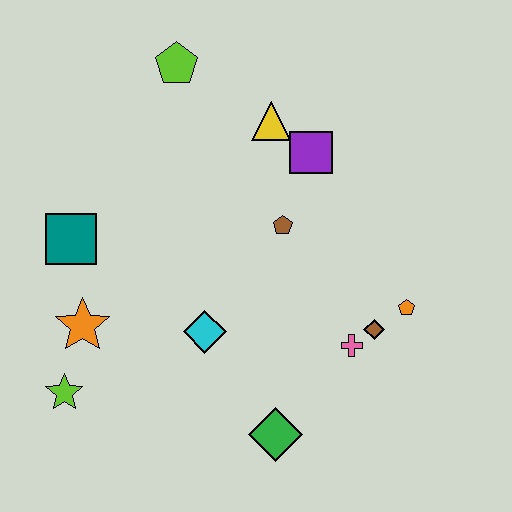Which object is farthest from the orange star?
The orange pentagon is farthest from the orange star.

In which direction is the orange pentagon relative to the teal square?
The orange pentagon is to the right of the teal square.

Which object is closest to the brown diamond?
The pink cross is closest to the brown diamond.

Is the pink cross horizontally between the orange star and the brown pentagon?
No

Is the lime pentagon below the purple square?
No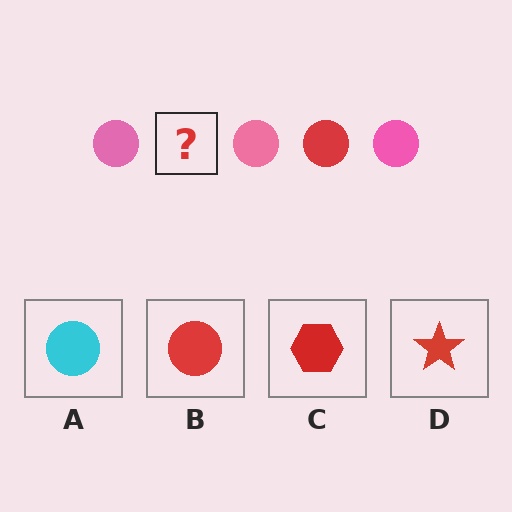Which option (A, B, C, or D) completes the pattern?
B.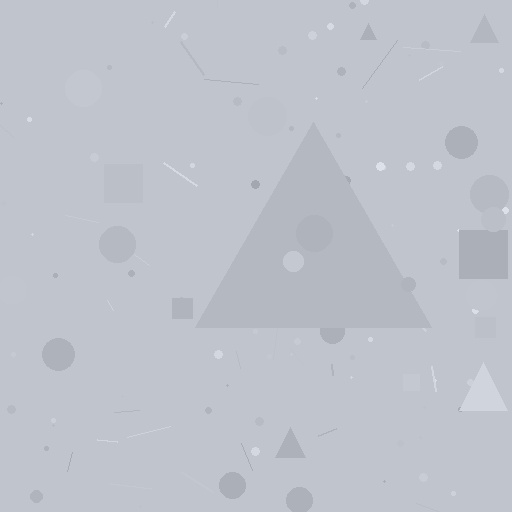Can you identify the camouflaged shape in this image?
The camouflaged shape is a triangle.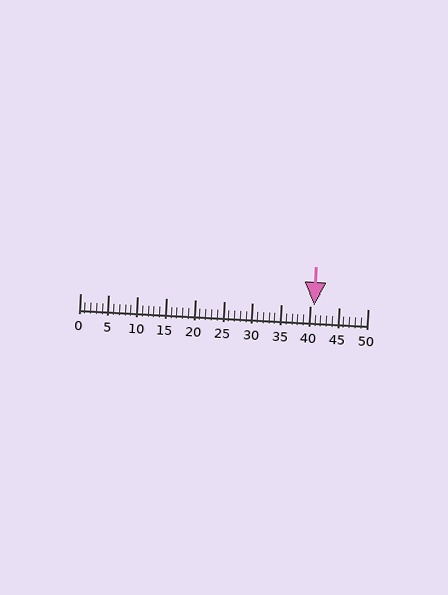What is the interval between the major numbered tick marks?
The major tick marks are spaced 5 units apart.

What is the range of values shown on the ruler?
The ruler shows values from 0 to 50.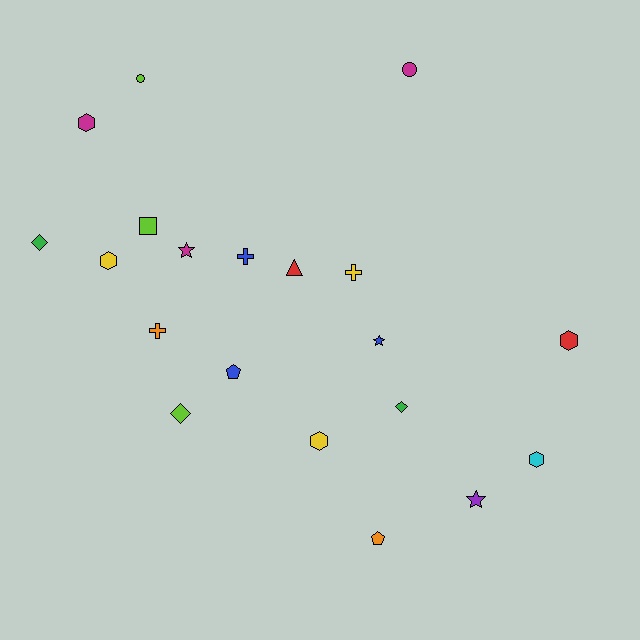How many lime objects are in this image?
There are 3 lime objects.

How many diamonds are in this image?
There are 3 diamonds.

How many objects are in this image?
There are 20 objects.